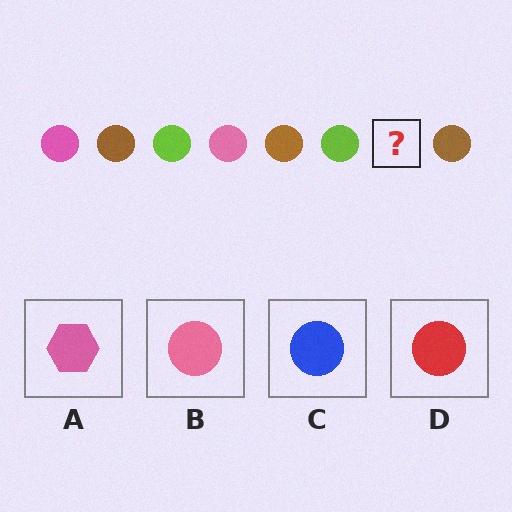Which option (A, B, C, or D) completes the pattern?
B.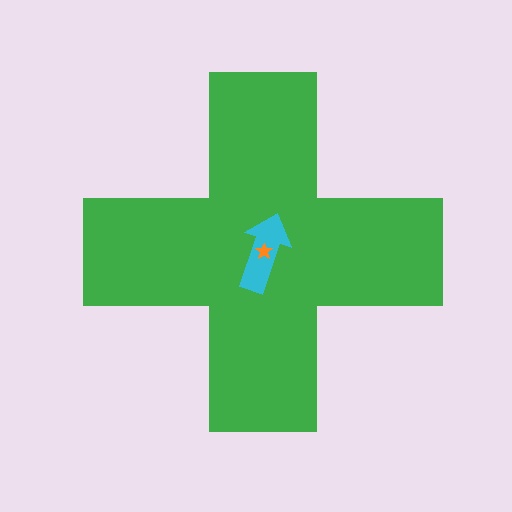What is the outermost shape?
The green cross.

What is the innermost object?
The orange star.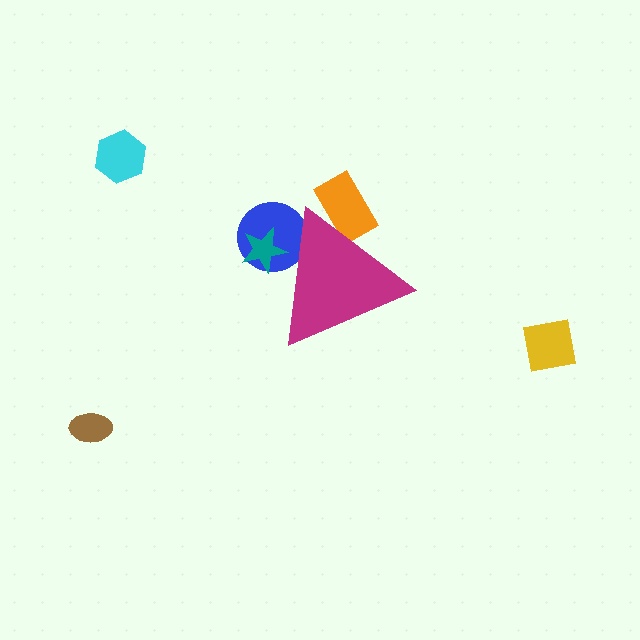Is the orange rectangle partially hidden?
Yes, the orange rectangle is partially hidden behind the magenta triangle.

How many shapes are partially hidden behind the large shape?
3 shapes are partially hidden.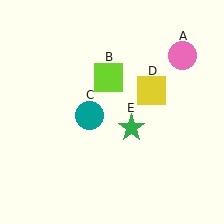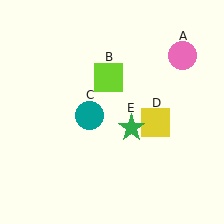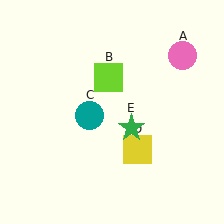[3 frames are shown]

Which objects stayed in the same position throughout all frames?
Pink circle (object A) and lime square (object B) and teal circle (object C) and green star (object E) remained stationary.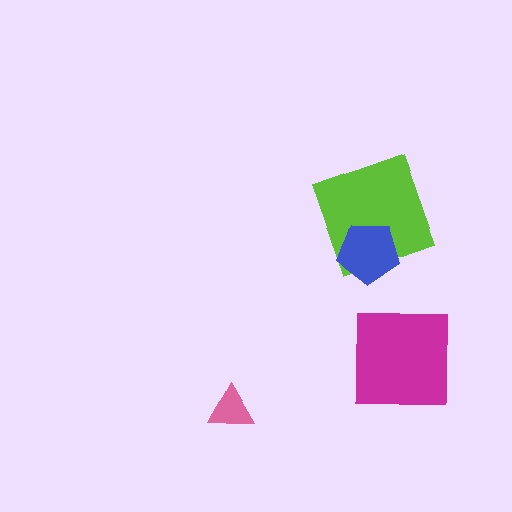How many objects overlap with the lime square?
1 object overlaps with the lime square.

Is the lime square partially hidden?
Yes, it is partially covered by another shape.